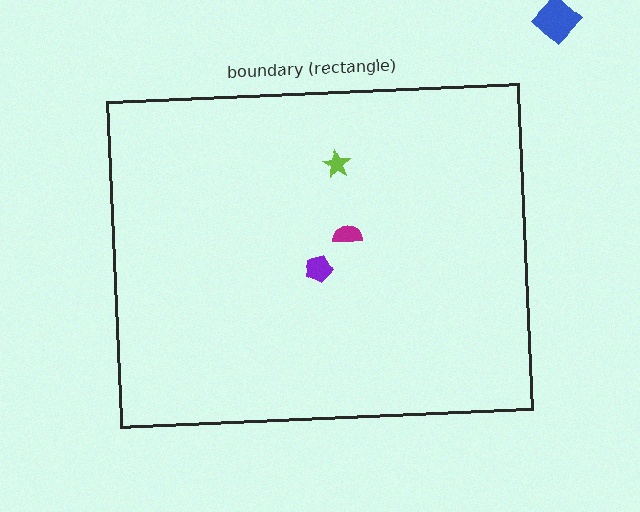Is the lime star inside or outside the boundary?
Inside.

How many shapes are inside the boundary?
3 inside, 1 outside.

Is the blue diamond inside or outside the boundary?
Outside.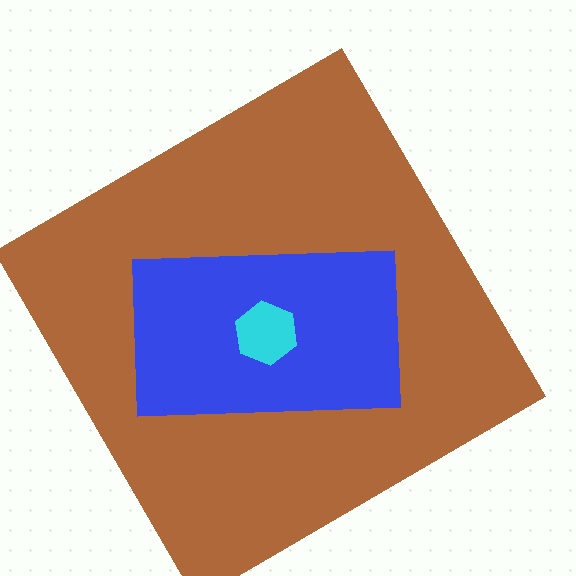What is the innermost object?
The cyan hexagon.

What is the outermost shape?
The brown diamond.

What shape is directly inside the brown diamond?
The blue rectangle.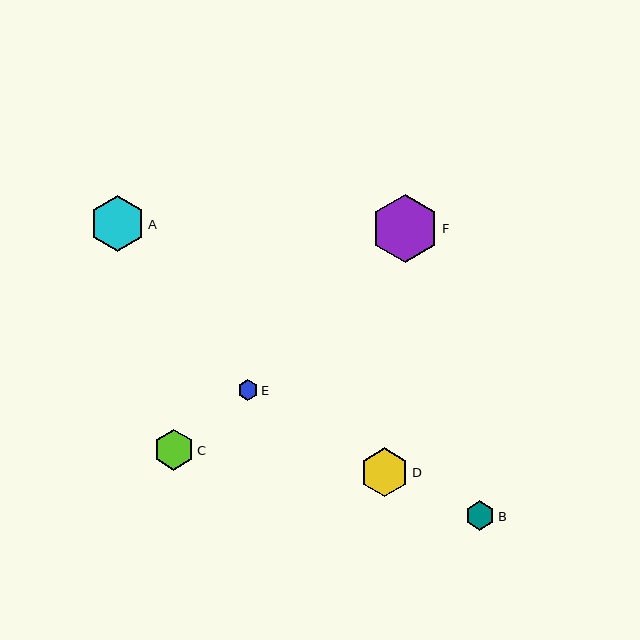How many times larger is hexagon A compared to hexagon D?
Hexagon A is approximately 1.1 times the size of hexagon D.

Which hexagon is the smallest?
Hexagon E is the smallest with a size of approximately 20 pixels.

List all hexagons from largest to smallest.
From largest to smallest: F, A, D, C, B, E.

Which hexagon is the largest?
Hexagon F is the largest with a size of approximately 68 pixels.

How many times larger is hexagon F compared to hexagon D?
Hexagon F is approximately 1.4 times the size of hexagon D.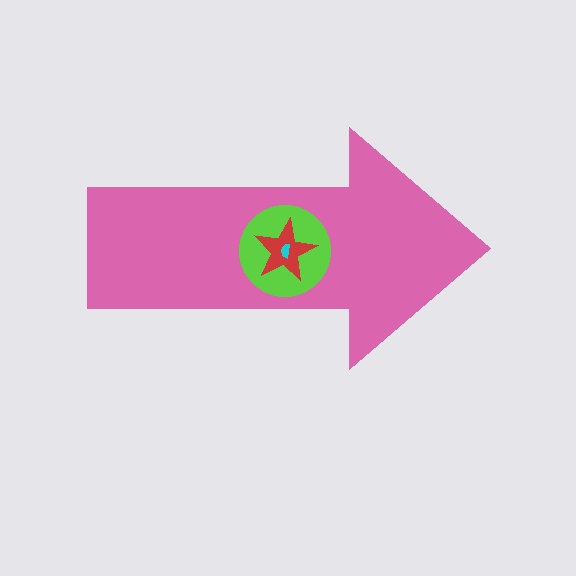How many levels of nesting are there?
4.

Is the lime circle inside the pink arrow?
Yes.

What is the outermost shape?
The pink arrow.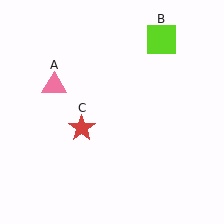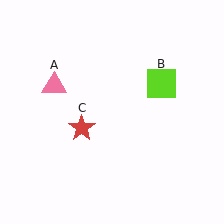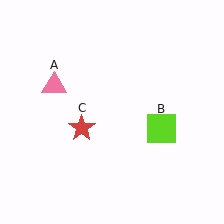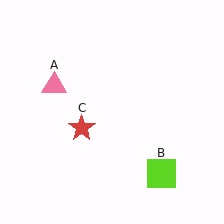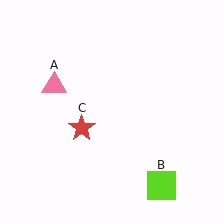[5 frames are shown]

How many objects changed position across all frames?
1 object changed position: lime square (object B).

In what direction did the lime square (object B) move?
The lime square (object B) moved down.